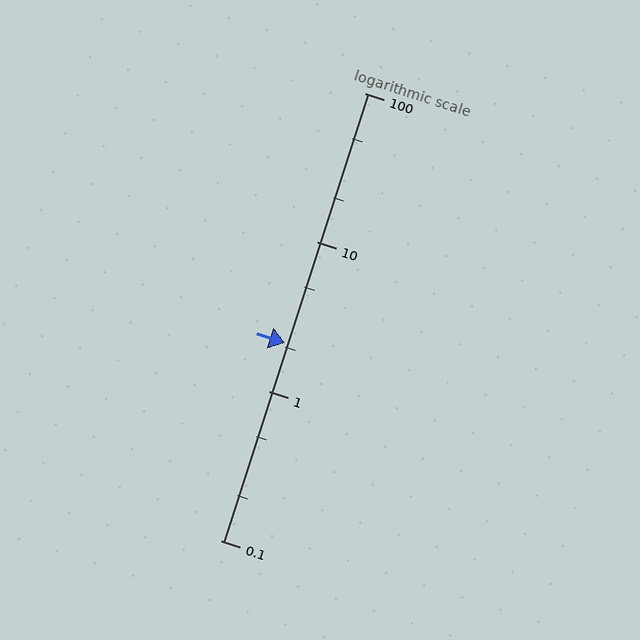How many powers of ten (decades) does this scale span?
The scale spans 3 decades, from 0.1 to 100.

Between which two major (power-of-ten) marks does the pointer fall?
The pointer is between 1 and 10.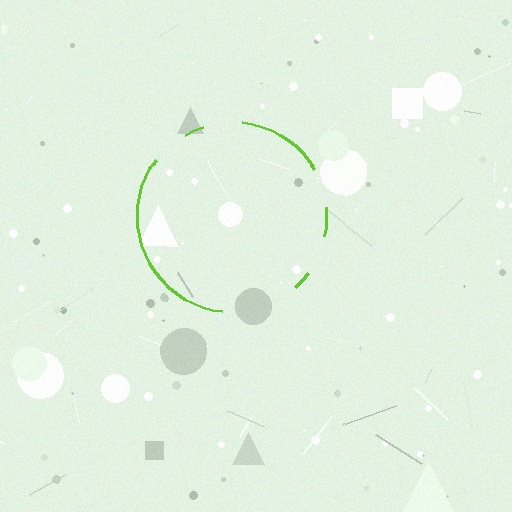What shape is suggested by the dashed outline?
The dashed outline suggests a circle.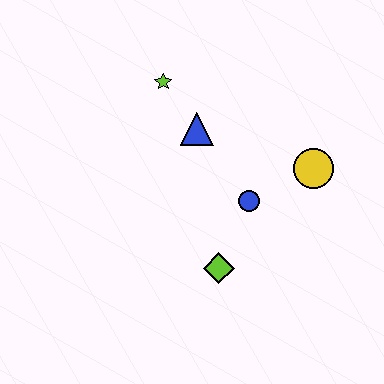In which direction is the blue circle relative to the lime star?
The blue circle is below the lime star.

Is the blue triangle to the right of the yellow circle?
No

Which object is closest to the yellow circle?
The blue circle is closest to the yellow circle.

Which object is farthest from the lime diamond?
The lime star is farthest from the lime diamond.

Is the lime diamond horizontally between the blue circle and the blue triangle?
Yes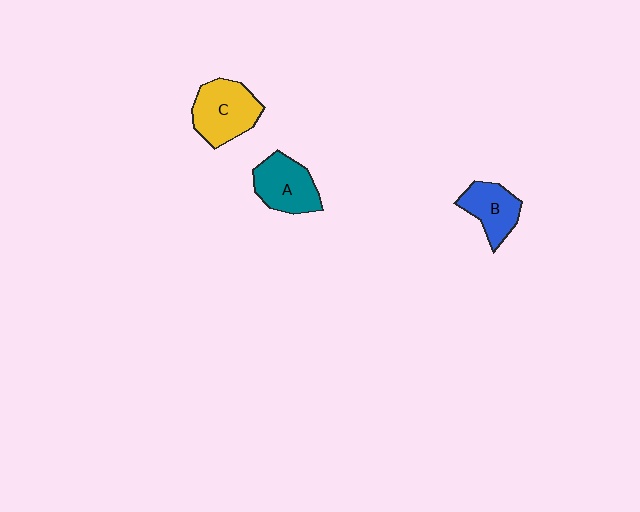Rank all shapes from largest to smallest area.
From largest to smallest: C (yellow), A (teal), B (blue).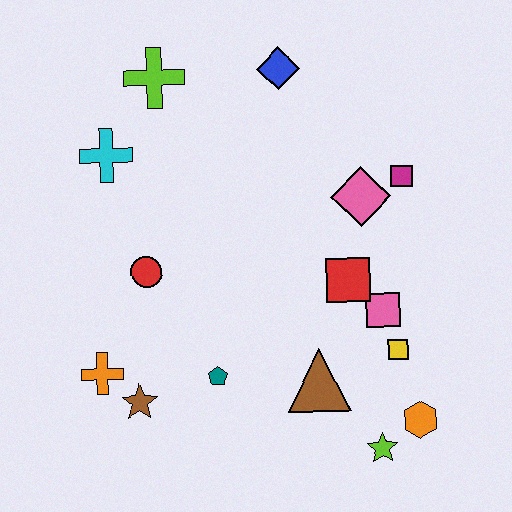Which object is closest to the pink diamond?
The magenta square is closest to the pink diamond.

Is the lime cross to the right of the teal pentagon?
No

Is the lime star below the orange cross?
Yes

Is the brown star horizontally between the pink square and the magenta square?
No